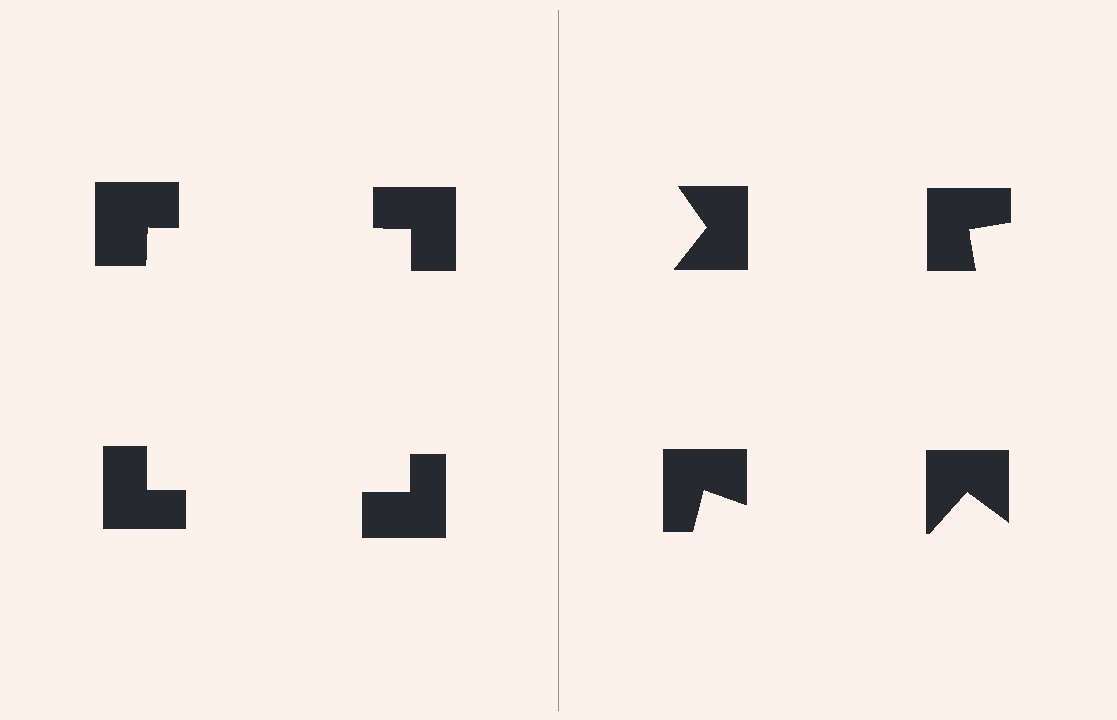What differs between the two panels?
The notched squares are positioned identically on both sides; only the wedge orientations differ. On the left they align to a square; on the right they are misaligned.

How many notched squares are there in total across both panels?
8 — 4 on each side.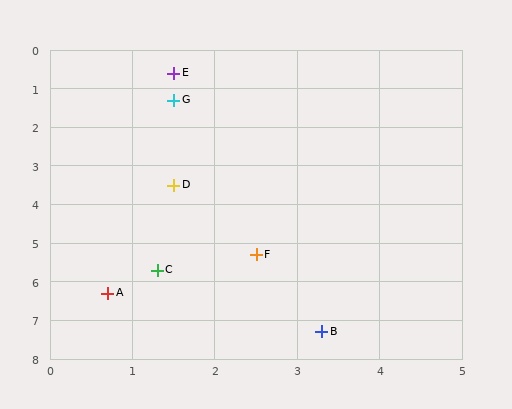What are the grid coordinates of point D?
Point D is at approximately (1.5, 3.5).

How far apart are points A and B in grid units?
Points A and B are about 2.8 grid units apart.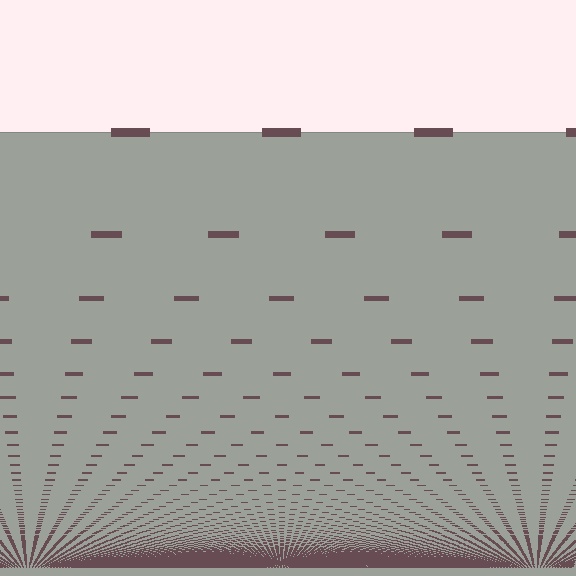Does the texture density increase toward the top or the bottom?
Density increases toward the bottom.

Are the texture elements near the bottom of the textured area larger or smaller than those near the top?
Smaller. The gradient is inverted — elements near the bottom are smaller and denser.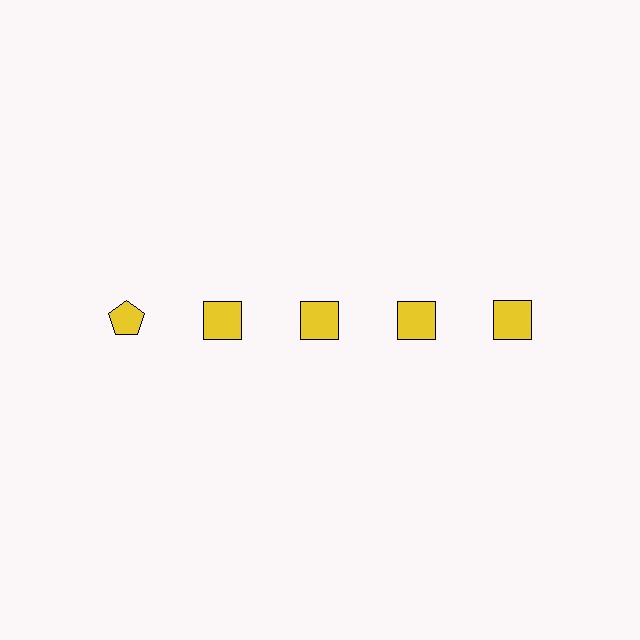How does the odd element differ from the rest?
It has a different shape: pentagon instead of square.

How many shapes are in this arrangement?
There are 5 shapes arranged in a grid pattern.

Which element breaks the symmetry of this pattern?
The yellow pentagon in the top row, leftmost column breaks the symmetry. All other shapes are yellow squares.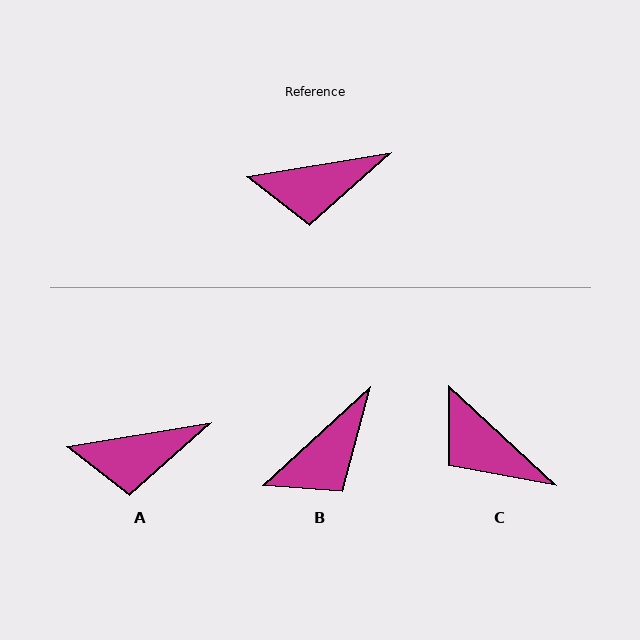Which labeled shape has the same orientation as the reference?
A.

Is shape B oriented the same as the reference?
No, it is off by about 34 degrees.